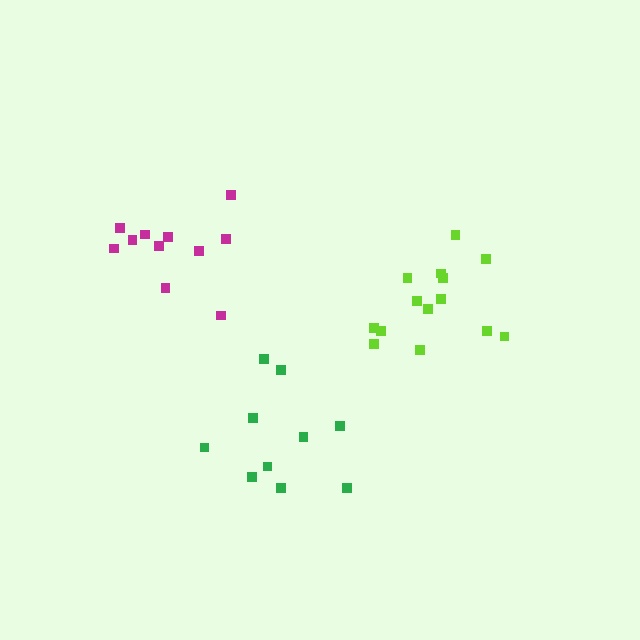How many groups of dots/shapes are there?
There are 3 groups.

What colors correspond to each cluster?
The clusters are colored: magenta, green, lime.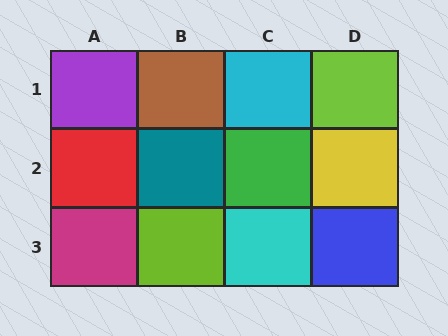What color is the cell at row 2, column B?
Teal.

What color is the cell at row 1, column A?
Purple.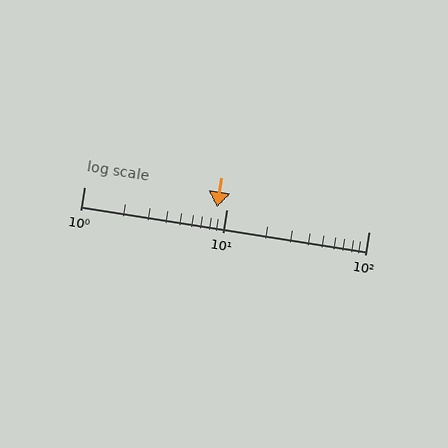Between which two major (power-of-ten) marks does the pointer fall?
The pointer is between 1 and 10.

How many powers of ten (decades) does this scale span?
The scale spans 2 decades, from 1 to 100.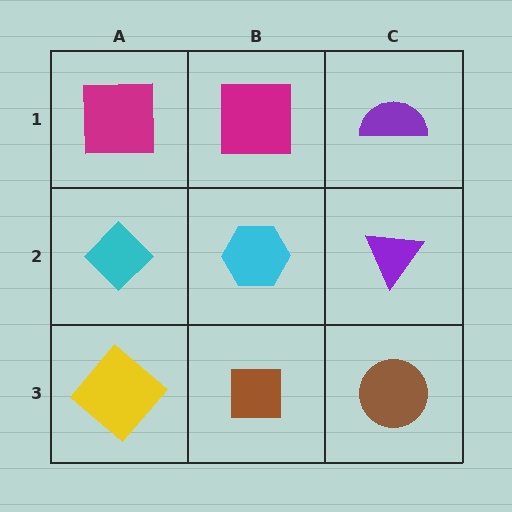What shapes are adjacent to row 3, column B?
A cyan hexagon (row 2, column B), a yellow diamond (row 3, column A), a brown circle (row 3, column C).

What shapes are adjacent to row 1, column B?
A cyan hexagon (row 2, column B), a magenta square (row 1, column A), a purple semicircle (row 1, column C).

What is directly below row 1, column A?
A cyan diamond.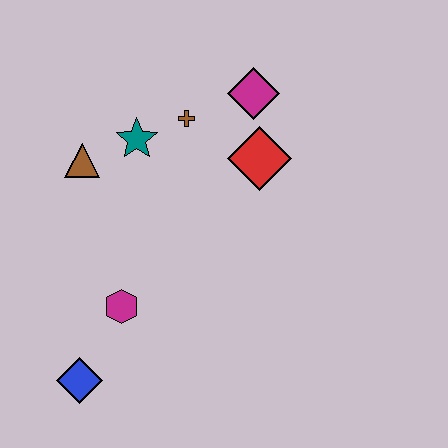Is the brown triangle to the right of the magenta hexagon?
No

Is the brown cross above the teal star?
Yes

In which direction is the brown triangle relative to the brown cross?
The brown triangle is to the left of the brown cross.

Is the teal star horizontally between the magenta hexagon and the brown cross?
Yes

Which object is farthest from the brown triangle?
The blue diamond is farthest from the brown triangle.